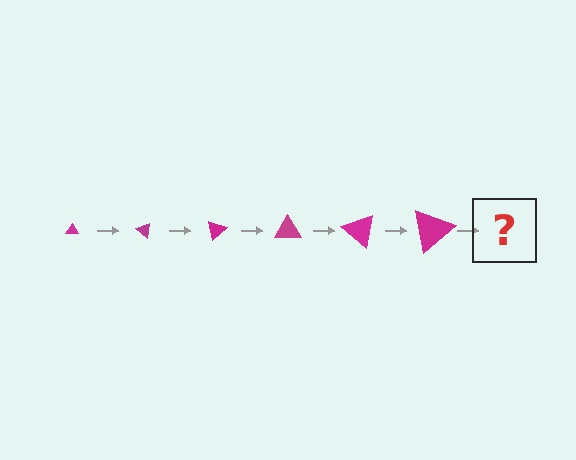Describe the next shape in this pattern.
It should be a triangle, larger than the previous one and rotated 240 degrees from the start.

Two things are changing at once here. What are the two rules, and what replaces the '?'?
The two rules are that the triangle grows larger each step and it rotates 40 degrees each step. The '?' should be a triangle, larger than the previous one and rotated 240 degrees from the start.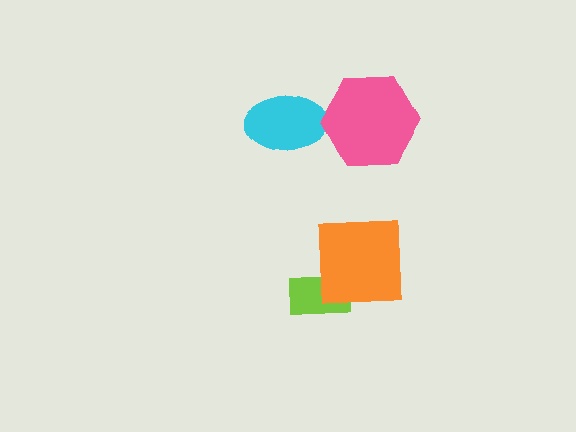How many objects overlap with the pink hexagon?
0 objects overlap with the pink hexagon.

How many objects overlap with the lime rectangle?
1 object overlaps with the lime rectangle.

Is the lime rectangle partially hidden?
Yes, it is partially covered by another shape.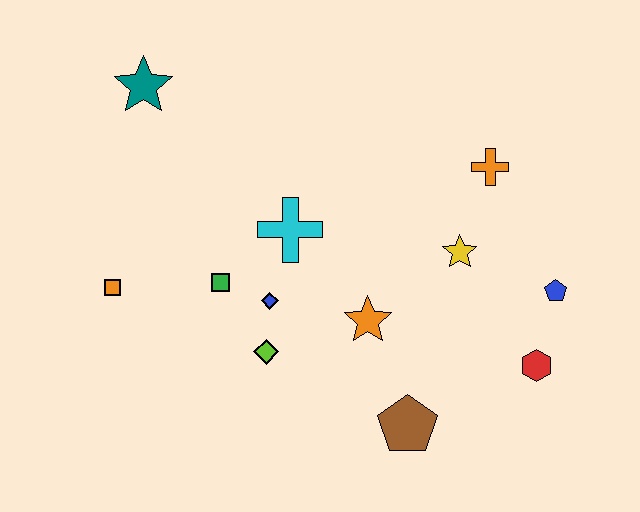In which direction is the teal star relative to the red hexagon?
The teal star is to the left of the red hexagon.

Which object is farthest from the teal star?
The red hexagon is farthest from the teal star.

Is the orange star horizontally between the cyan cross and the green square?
No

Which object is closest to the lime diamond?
The blue diamond is closest to the lime diamond.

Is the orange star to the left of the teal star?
No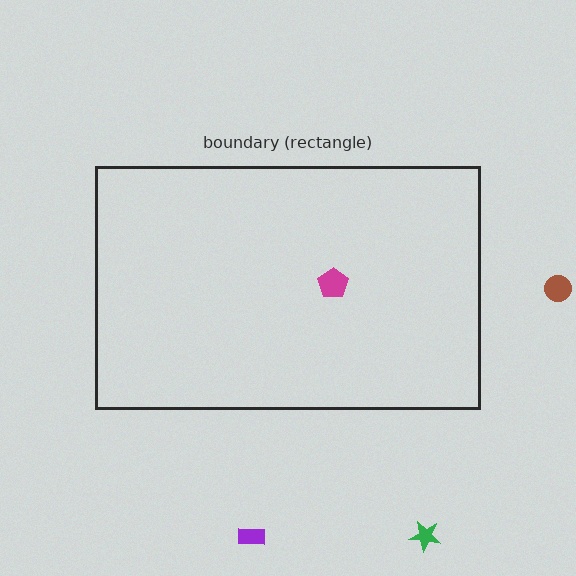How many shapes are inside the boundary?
1 inside, 3 outside.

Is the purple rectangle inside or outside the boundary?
Outside.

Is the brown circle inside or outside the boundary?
Outside.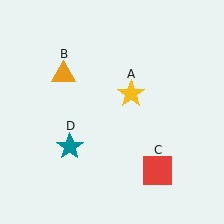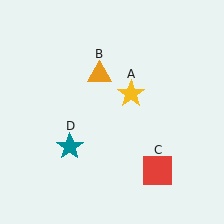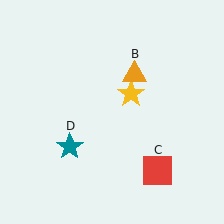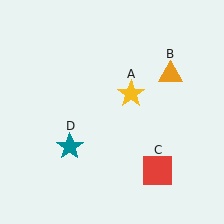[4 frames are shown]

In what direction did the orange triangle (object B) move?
The orange triangle (object B) moved right.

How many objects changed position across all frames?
1 object changed position: orange triangle (object B).